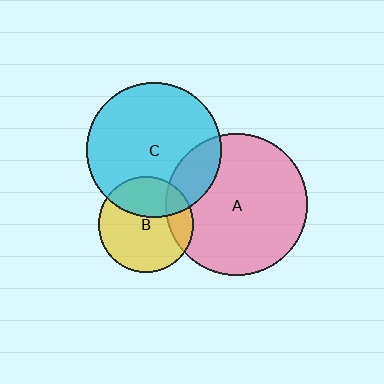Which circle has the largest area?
Circle A (pink).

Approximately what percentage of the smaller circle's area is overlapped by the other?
Approximately 20%.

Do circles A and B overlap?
Yes.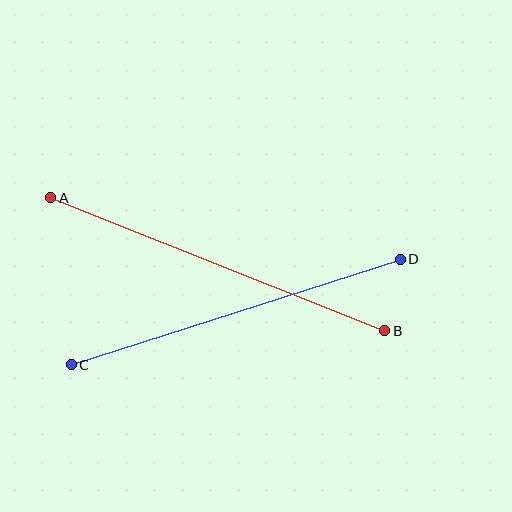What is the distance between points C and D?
The distance is approximately 346 pixels.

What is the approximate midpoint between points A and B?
The midpoint is at approximately (218, 264) pixels.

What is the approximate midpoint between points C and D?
The midpoint is at approximately (236, 312) pixels.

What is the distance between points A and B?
The distance is approximately 359 pixels.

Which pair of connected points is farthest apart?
Points A and B are farthest apart.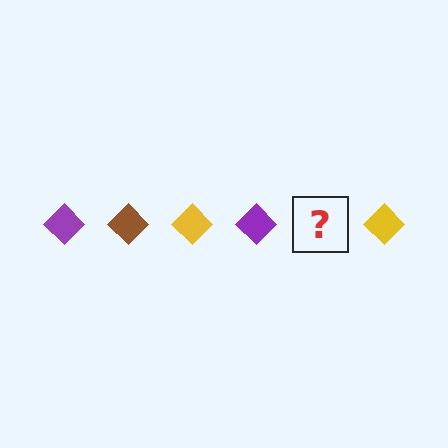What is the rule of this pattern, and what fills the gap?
The rule is that the pattern cycles through purple, brown, yellow diamonds. The gap should be filled with a brown diamond.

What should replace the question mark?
The question mark should be replaced with a brown diamond.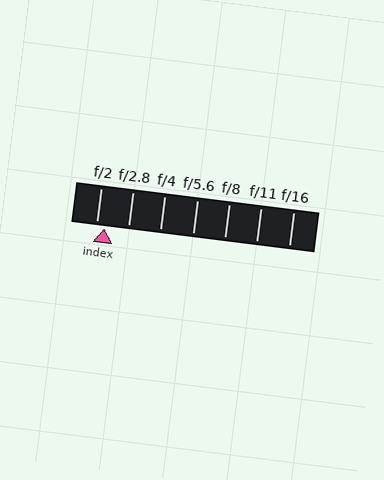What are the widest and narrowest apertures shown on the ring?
The widest aperture shown is f/2 and the narrowest is f/16.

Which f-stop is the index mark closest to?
The index mark is closest to f/2.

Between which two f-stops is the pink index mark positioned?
The index mark is between f/2 and f/2.8.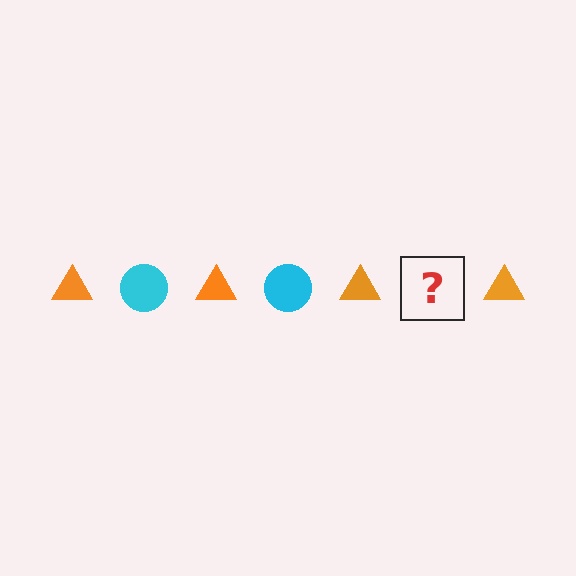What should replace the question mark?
The question mark should be replaced with a cyan circle.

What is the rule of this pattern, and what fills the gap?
The rule is that the pattern alternates between orange triangle and cyan circle. The gap should be filled with a cyan circle.